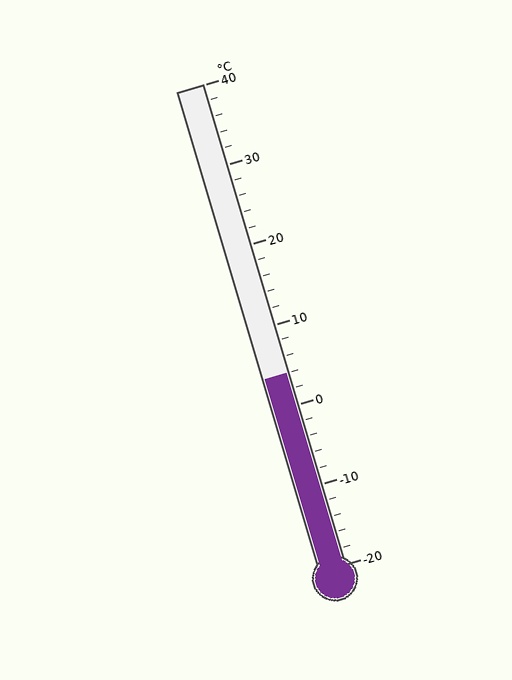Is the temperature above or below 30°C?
The temperature is below 30°C.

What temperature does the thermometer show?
The thermometer shows approximately 4°C.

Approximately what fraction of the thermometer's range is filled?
The thermometer is filled to approximately 40% of its range.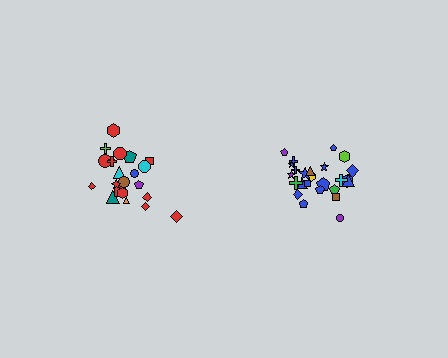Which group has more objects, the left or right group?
The right group.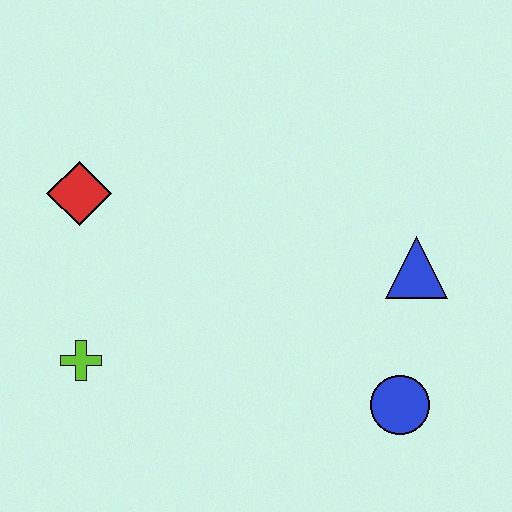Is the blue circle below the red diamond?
Yes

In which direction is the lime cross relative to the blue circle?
The lime cross is to the left of the blue circle.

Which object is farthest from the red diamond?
The blue circle is farthest from the red diamond.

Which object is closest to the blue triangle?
The blue circle is closest to the blue triangle.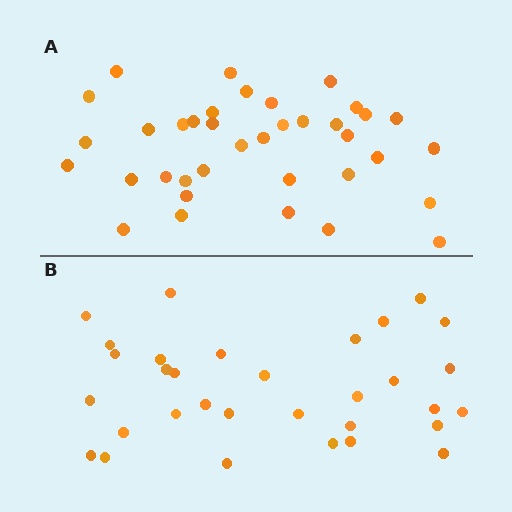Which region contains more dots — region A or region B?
Region A (the top region) has more dots.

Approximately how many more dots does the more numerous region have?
Region A has about 5 more dots than region B.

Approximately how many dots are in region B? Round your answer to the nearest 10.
About 30 dots. (The exact count is 32, which rounds to 30.)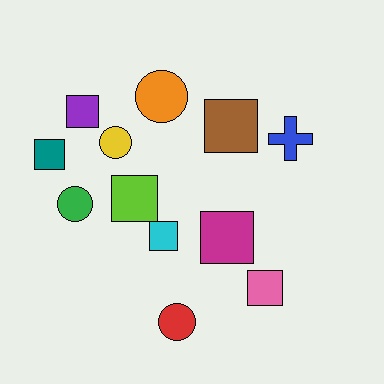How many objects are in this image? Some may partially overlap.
There are 12 objects.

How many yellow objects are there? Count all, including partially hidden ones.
There is 1 yellow object.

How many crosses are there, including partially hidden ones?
There is 1 cross.